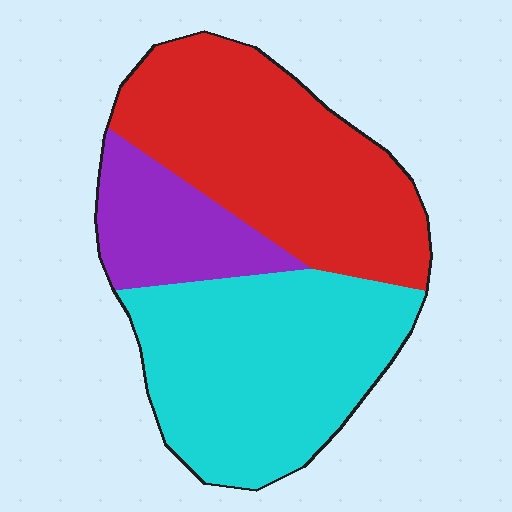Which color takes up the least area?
Purple, at roughly 15%.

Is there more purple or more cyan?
Cyan.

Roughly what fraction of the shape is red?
Red covers roughly 40% of the shape.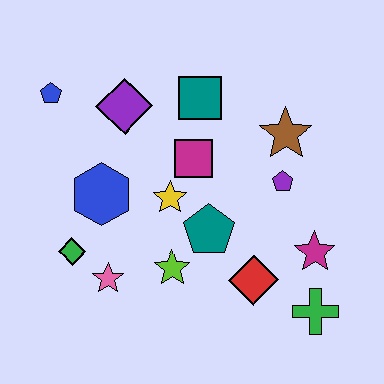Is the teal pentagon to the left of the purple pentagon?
Yes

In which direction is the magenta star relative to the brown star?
The magenta star is below the brown star.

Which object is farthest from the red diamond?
The blue pentagon is farthest from the red diamond.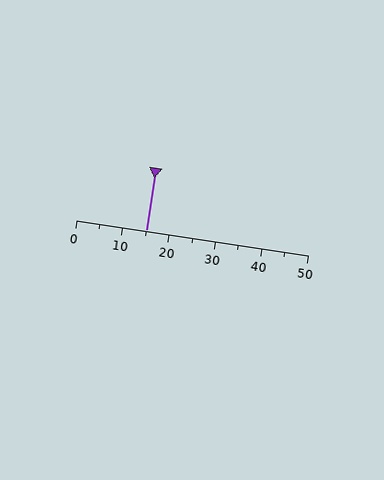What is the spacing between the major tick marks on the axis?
The major ticks are spaced 10 apart.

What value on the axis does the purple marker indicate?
The marker indicates approximately 15.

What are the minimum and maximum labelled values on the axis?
The axis runs from 0 to 50.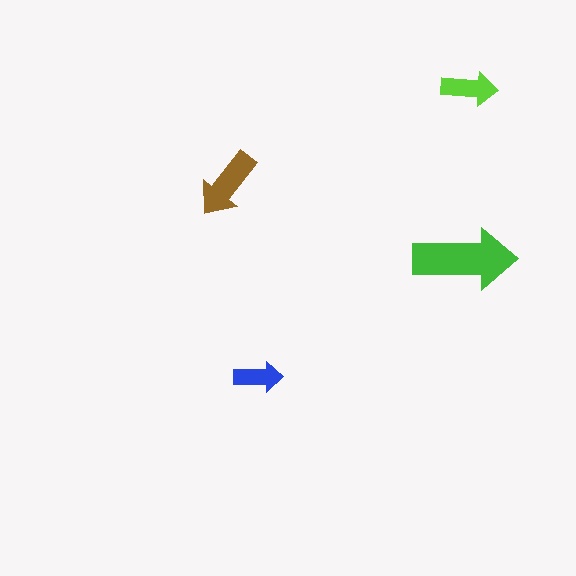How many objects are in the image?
There are 4 objects in the image.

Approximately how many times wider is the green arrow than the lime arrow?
About 2 times wider.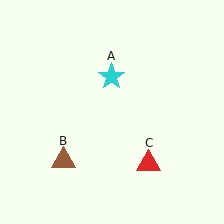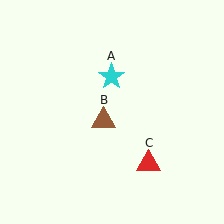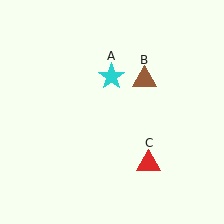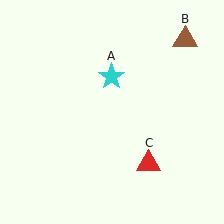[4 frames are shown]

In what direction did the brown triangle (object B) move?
The brown triangle (object B) moved up and to the right.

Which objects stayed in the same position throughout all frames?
Cyan star (object A) and red triangle (object C) remained stationary.